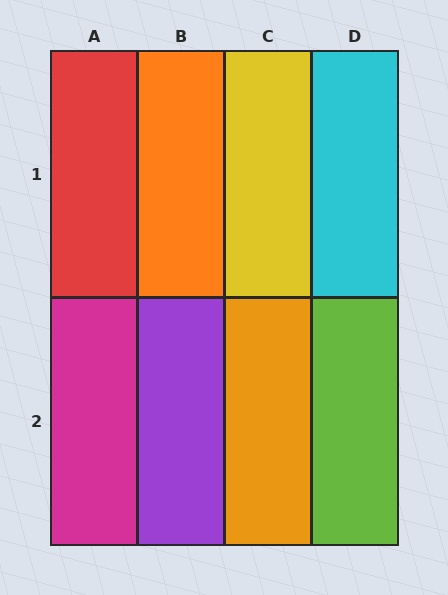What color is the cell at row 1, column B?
Orange.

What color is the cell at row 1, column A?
Red.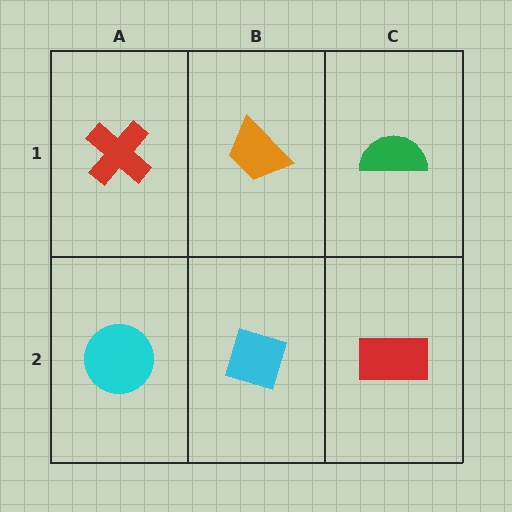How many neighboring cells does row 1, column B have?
3.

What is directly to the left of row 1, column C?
An orange trapezoid.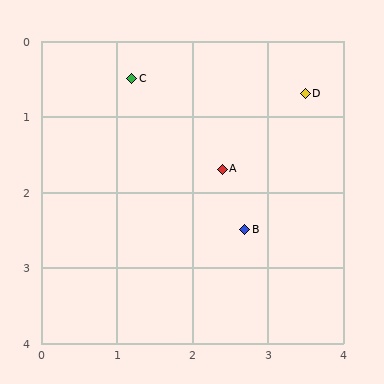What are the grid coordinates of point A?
Point A is at approximately (2.4, 1.7).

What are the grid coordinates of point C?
Point C is at approximately (1.2, 0.5).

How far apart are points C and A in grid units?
Points C and A are about 1.7 grid units apart.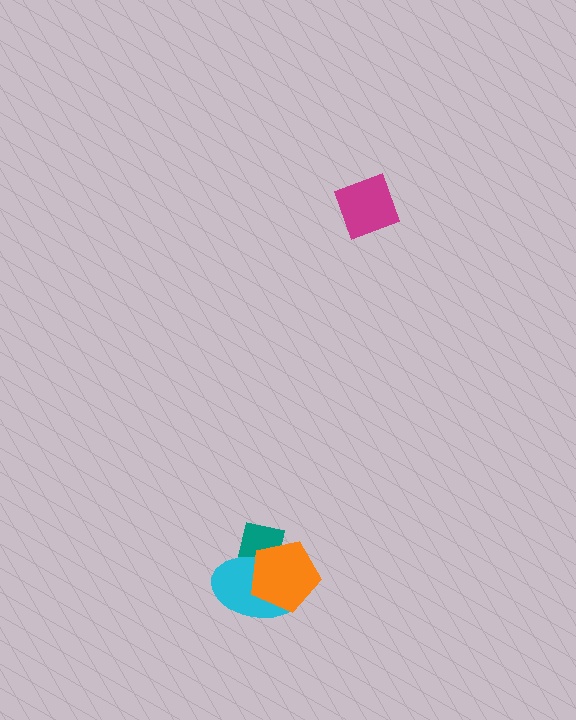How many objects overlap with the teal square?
2 objects overlap with the teal square.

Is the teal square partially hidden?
Yes, it is partially covered by another shape.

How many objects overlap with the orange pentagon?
2 objects overlap with the orange pentagon.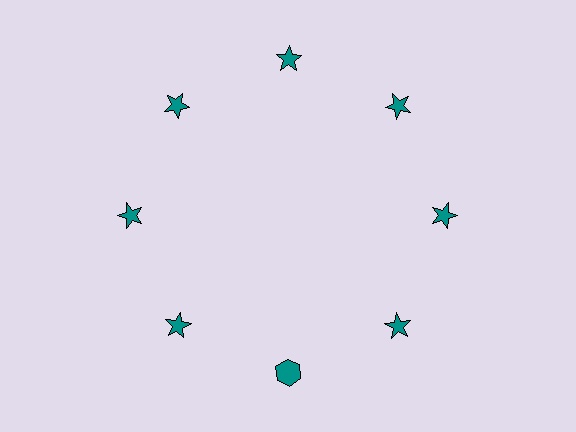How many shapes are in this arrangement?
There are 8 shapes arranged in a ring pattern.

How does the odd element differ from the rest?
It has a different shape: hexagon instead of star.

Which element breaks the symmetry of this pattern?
The teal hexagon at roughly the 6 o'clock position breaks the symmetry. All other shapes are teal stars.